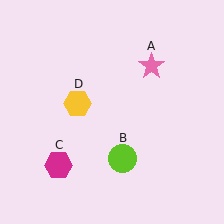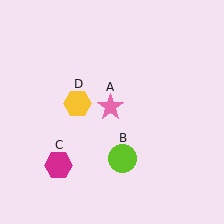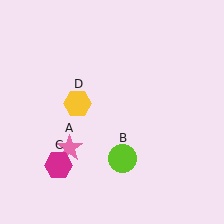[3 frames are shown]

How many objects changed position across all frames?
1 object changed position: pink star (object A).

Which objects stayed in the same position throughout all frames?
Lime circle (object B) and magenta hexagon (object C) and yellow hexagon (object D) remained stationary.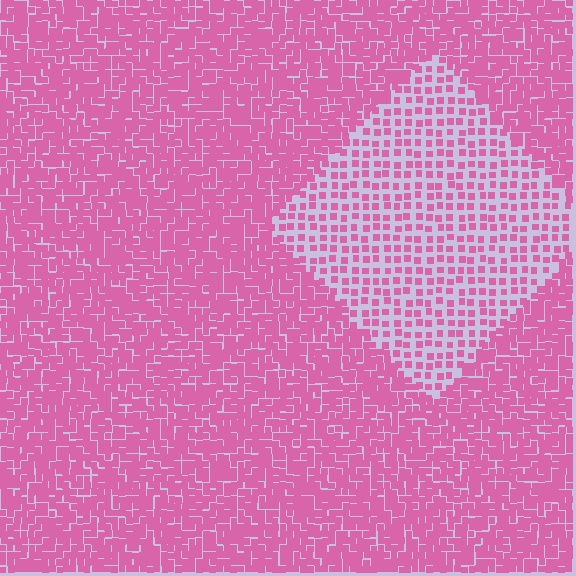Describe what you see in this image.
The image contains small pink elements arranged at two different densities. A diamond-shaped region is visible where the elements are less densely packed than the surrounding area.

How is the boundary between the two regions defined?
The boundary is defined by a change in element density (approximately 2.3x ratio). All elements are the same color, size, and shape.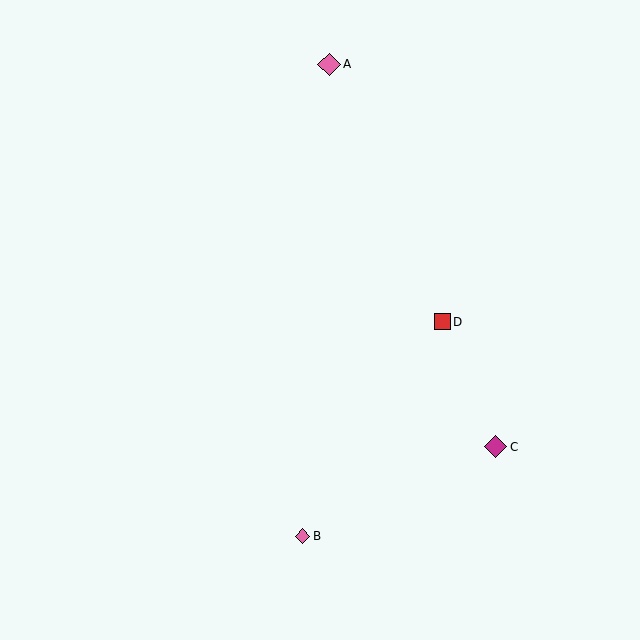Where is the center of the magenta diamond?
The center of the magenta diamond is at (496, 447).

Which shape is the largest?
The pink diamond (labeled A) is the largest.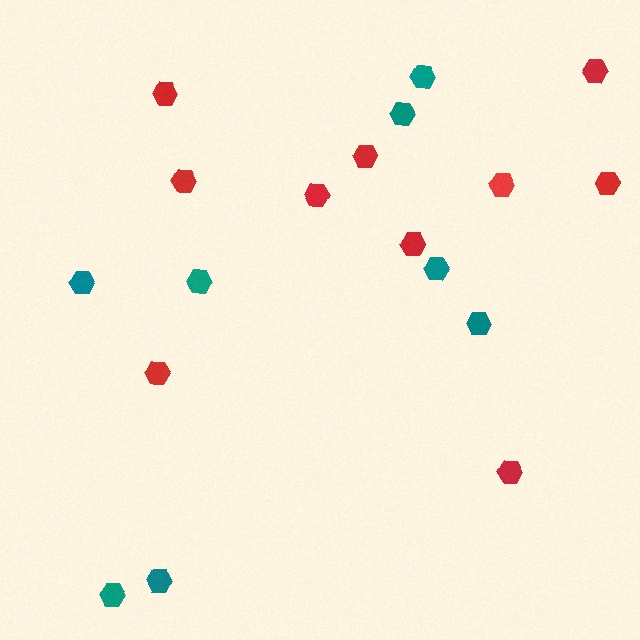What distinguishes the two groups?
There are 2 groups: one group of red hexagons (10) and one group of teal hexagons (8).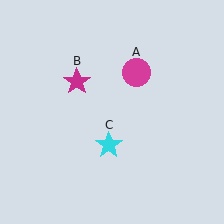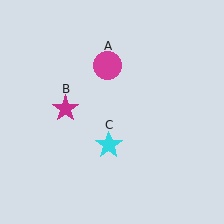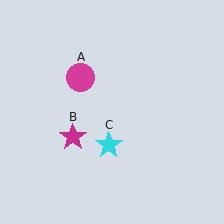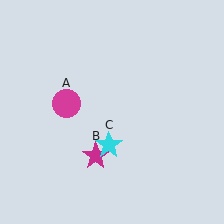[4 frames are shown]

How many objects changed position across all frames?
2 objects changed position: magenta circle (object A), magenta star (object B).